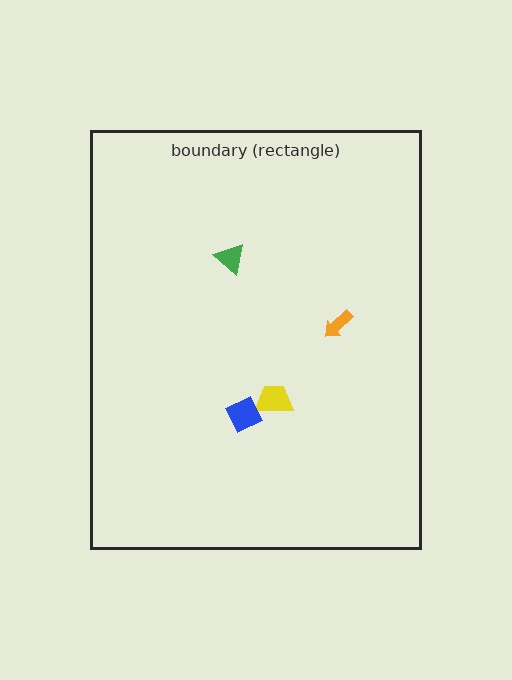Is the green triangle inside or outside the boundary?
Inside.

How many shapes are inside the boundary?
4 inside, 0 outside.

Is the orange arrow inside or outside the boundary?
Inside.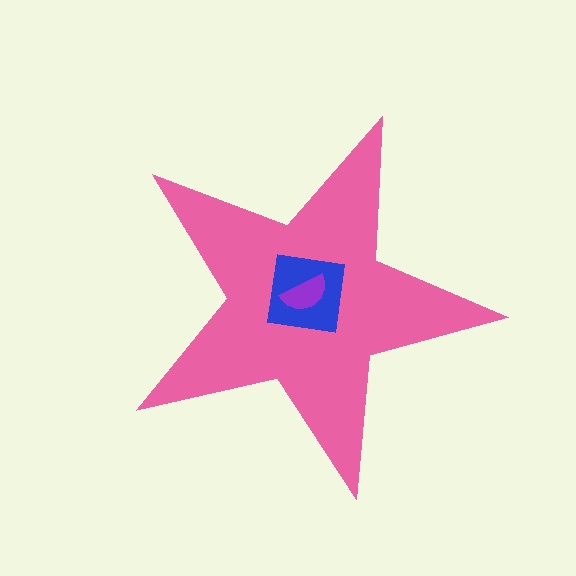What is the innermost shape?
The purple semicircle.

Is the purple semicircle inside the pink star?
Yes.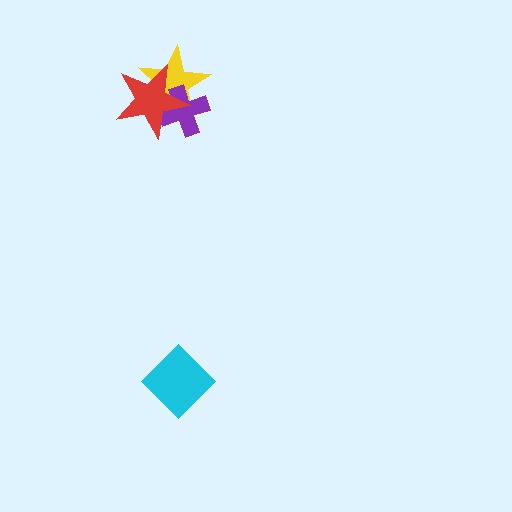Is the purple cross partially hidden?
Yes, it is partially covered by another shape.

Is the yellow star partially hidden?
Yes, it is partially covered by another shape.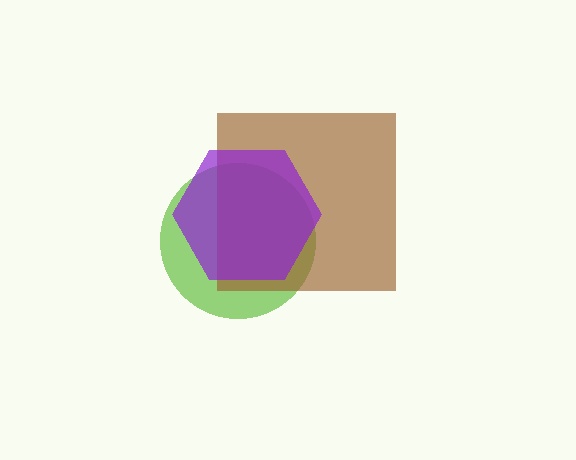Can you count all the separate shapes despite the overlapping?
Yes, there are 3 separate shapes.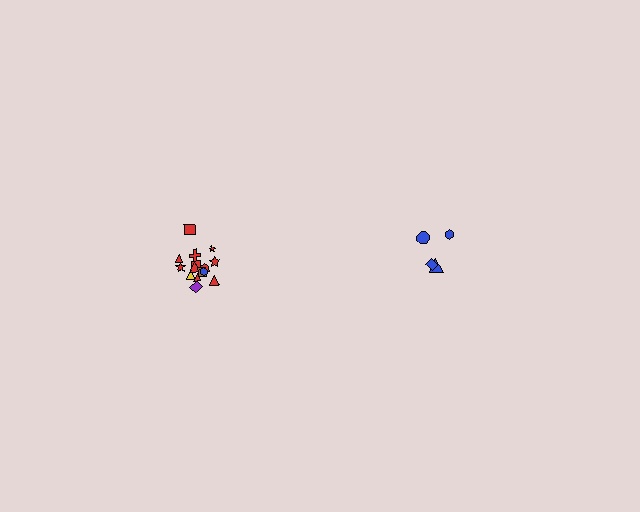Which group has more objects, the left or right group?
The left group.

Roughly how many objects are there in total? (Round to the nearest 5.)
Roughly 20 objects in total.